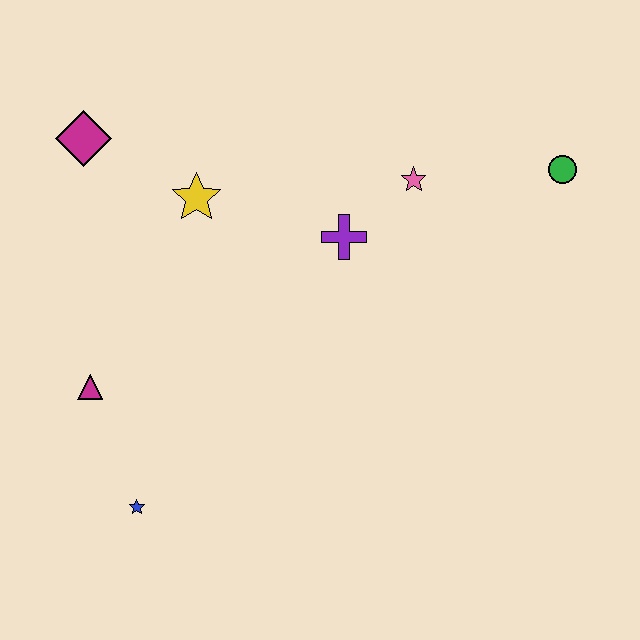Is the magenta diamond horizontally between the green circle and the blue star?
No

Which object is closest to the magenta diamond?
The yellow star is closest to the magenta diamond.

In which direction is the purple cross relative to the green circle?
The purple cross is to the left of the green circle.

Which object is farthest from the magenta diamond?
The green circle is farthest from the magenta diamond.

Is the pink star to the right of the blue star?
Yes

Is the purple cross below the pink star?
Yes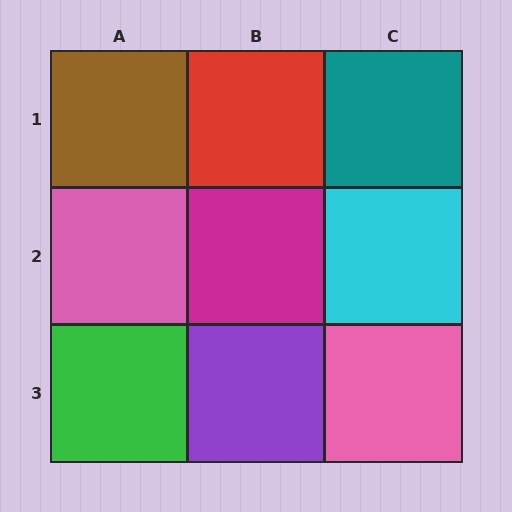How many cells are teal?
1 cell is teal.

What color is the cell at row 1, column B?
Red.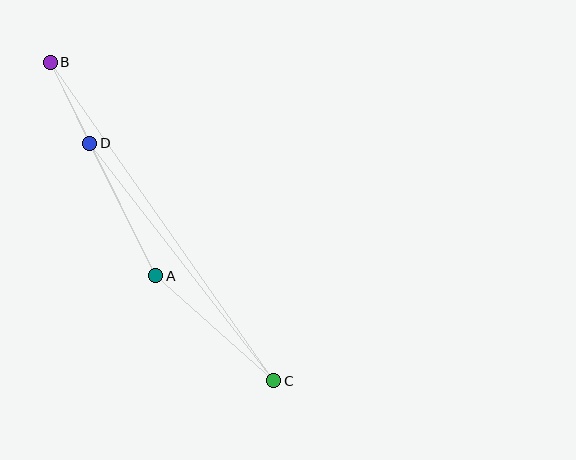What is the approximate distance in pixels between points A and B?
The distance between A and B is approximately 238 pixels.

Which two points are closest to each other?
Points B and D are closest to each other.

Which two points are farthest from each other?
Points B and C are farthest from each other.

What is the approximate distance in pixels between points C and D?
The distance between C and D is approximately 300 pixels.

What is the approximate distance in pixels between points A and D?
The distance between A and D is approximately 148 pixels.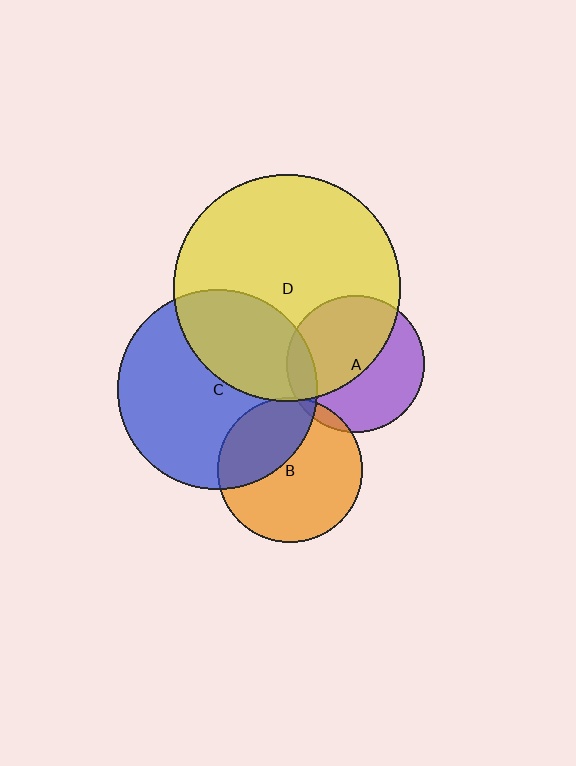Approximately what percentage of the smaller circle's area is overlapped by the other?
Approximately 10%.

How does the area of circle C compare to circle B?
Approximately 1.9 times.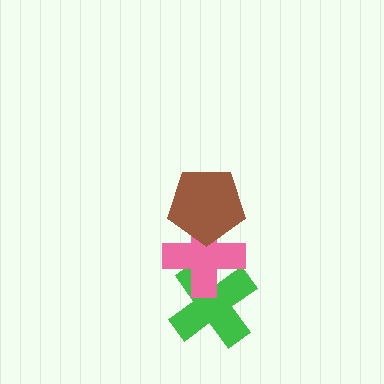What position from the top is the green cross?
The green cross is 3rd from the top.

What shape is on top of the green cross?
The pink cross is on top of the green cross.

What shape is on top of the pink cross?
The brown pentagon is on top of the pink cross.